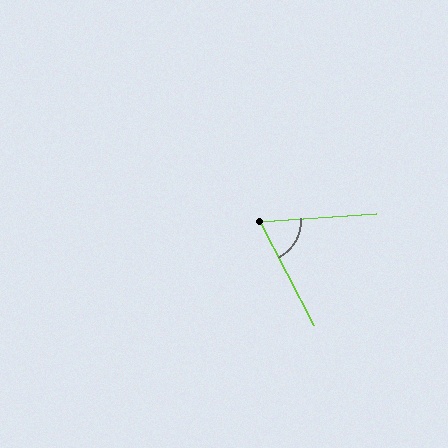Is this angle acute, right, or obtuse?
It is acute.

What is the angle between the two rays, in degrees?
Approximately 67 degrees.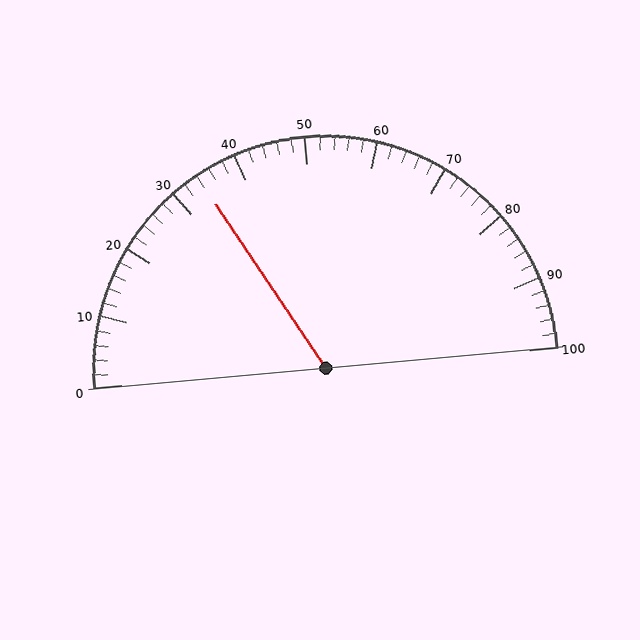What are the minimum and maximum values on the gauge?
The gauge ranges from 0 to 100.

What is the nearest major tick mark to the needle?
The nearest major tick mark is 30.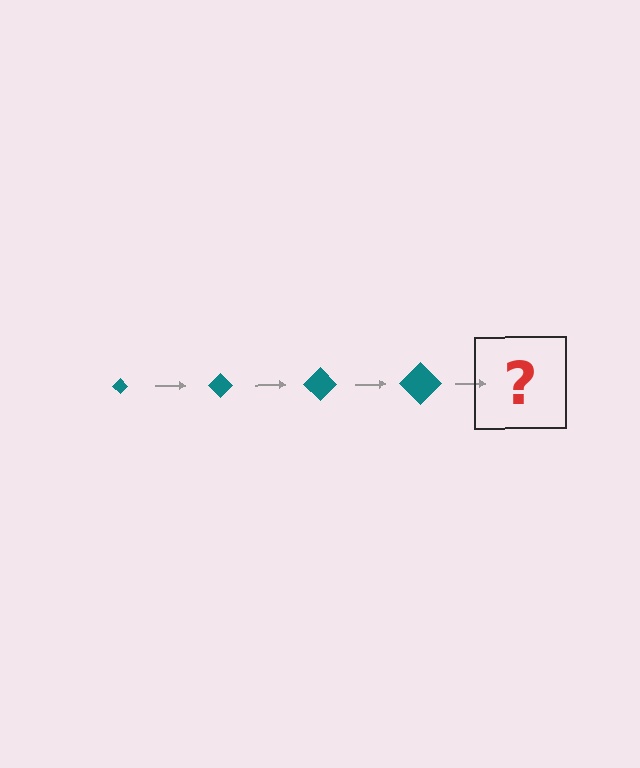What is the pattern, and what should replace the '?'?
The pattern is that the diamond gets progressively larger each step. The '?' should be a teal diamond, larger than the previous one.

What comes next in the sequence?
The next element should be a teal diamond, larger than the previous one.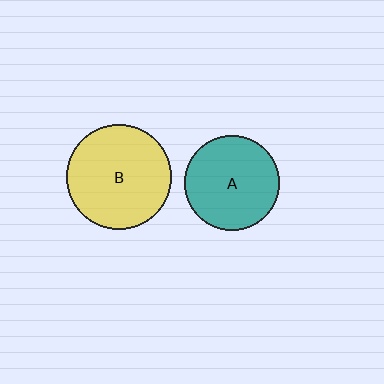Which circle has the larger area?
Circle B (yellow).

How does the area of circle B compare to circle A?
Approximately 1.2 times.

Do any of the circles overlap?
No, none of the circles overlap.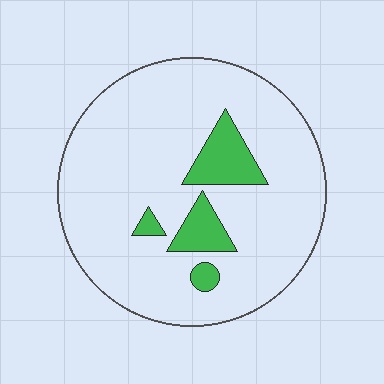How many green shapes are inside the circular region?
4.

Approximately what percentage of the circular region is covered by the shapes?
Approximately 10%.